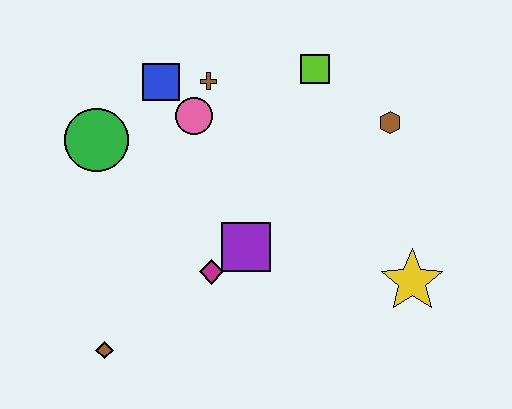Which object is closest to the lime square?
The brown hexagon is closest to the lime square.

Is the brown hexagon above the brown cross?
No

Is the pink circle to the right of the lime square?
No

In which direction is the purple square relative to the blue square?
The purple square is below the blue square.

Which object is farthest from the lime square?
The brown diamond is farthest from the lime square.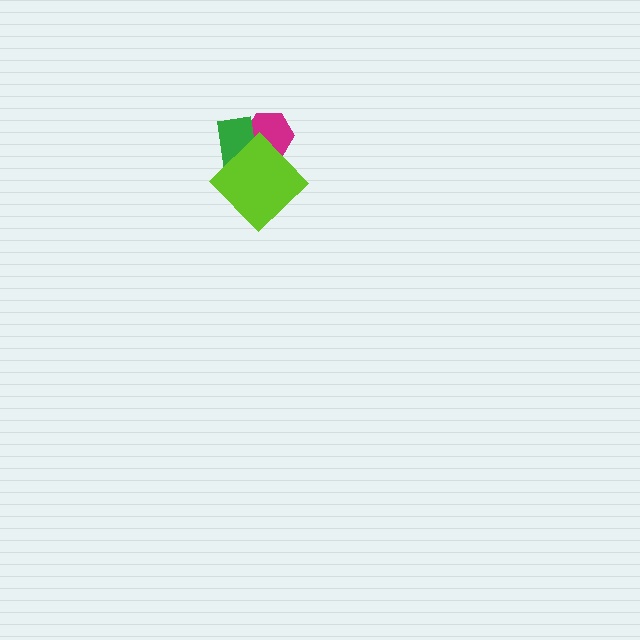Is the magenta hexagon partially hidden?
Yes, it is partially covered by another shape.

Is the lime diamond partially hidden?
No, no other shape covers it.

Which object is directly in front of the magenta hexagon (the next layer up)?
The green rectangle is directly in front of the magenta hexagon.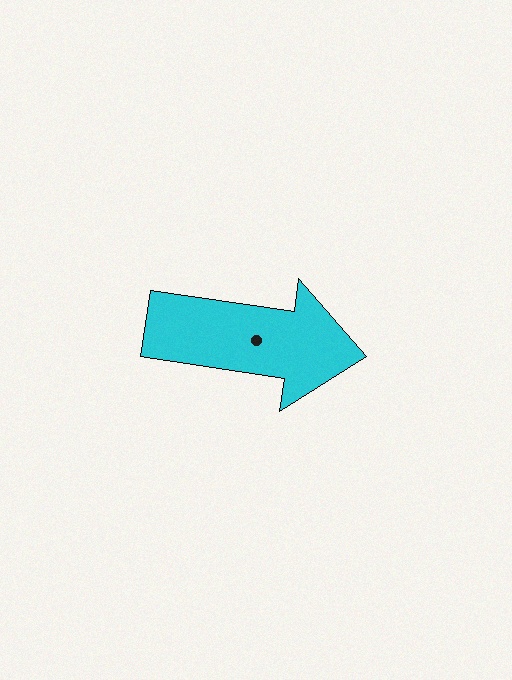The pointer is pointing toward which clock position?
Roughly 3 o'clock.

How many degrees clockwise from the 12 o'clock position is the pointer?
Approximately 98 degrees.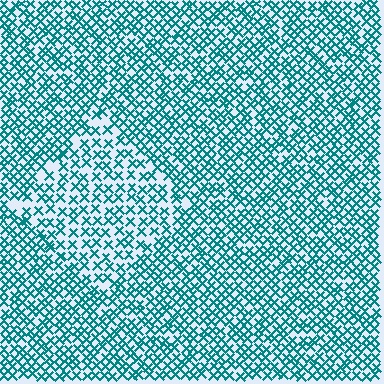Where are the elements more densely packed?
The elements are more densely packed outside the diamond boundary.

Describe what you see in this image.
The image contains small teal elements arranged at two different densities. A diamond-shaped region is visible where the elements are less densely packed than the surrounding area.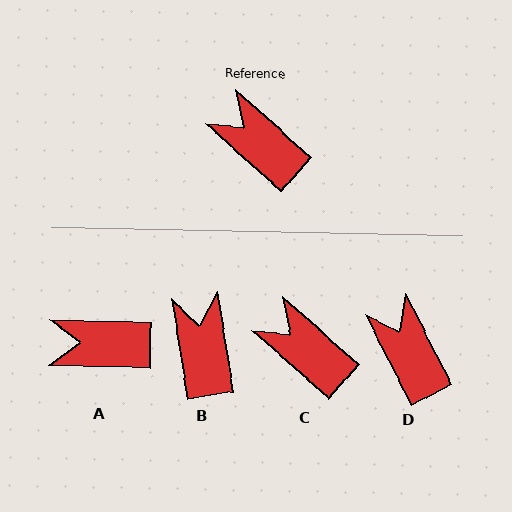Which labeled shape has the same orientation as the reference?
C.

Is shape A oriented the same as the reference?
No, it is off by about 40 degrees.